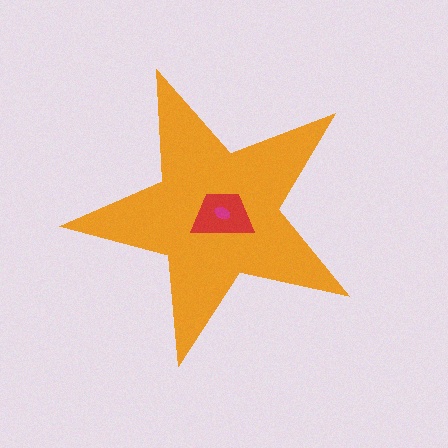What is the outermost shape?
The orange star.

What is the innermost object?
The magenta ellipse.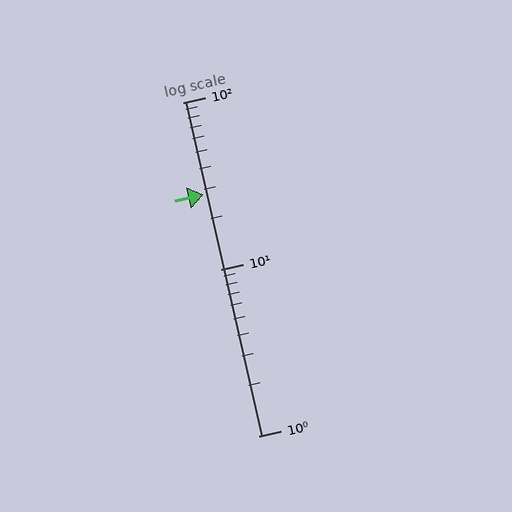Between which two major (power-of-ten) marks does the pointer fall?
The pointer is between 10 and 100.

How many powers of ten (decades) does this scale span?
The scale spans 2 decades, from 1 to 100.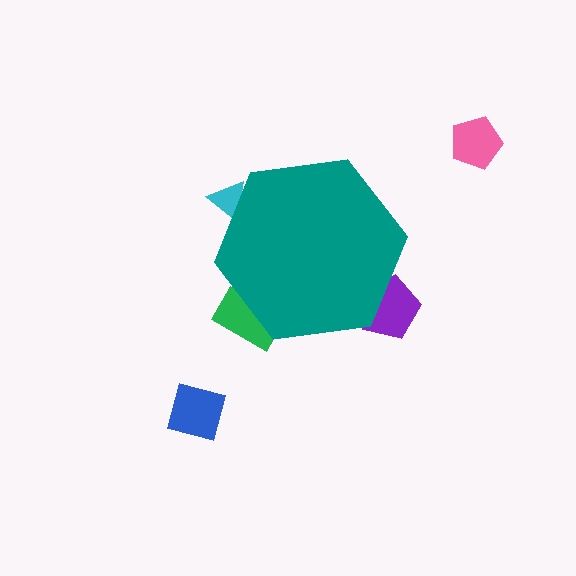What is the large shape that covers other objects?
A teal hexagon.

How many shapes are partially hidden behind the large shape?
3 shapes are partially hidden.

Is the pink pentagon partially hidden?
No, the pink pentagon is fully visible.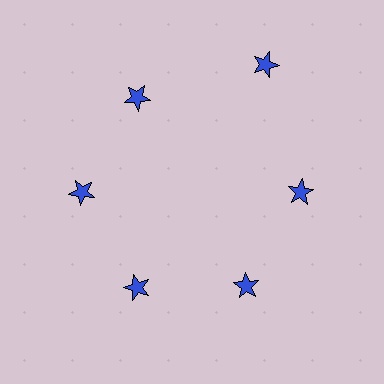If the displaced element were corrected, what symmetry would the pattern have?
It would have 6-fold rotational symmetry — the pattern would map onto itself every 60 degrees.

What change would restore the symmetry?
The symmetry would be restored by moving it inward, back onto the ring so that all 6 stars sit at equal angles and equal distance from the center.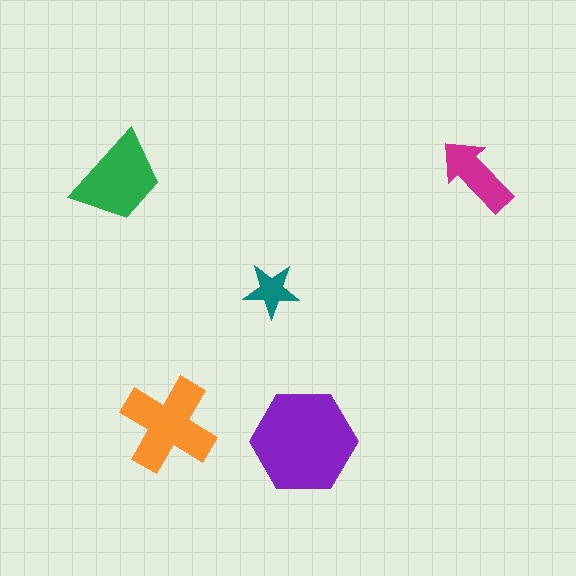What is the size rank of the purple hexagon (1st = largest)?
1st.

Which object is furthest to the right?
The magenta arrow is rightmost.